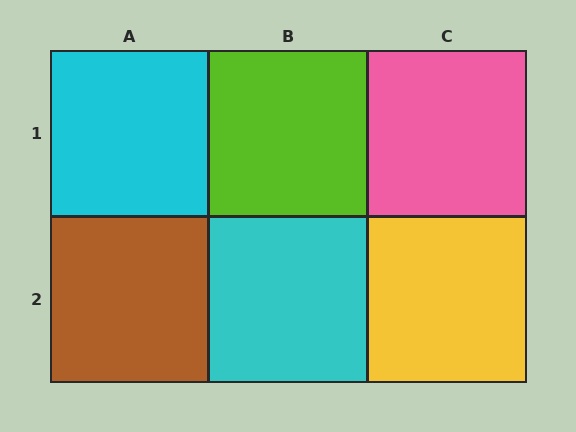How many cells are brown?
1 cell is brown.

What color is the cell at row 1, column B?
Lime.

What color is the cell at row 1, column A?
Cyan.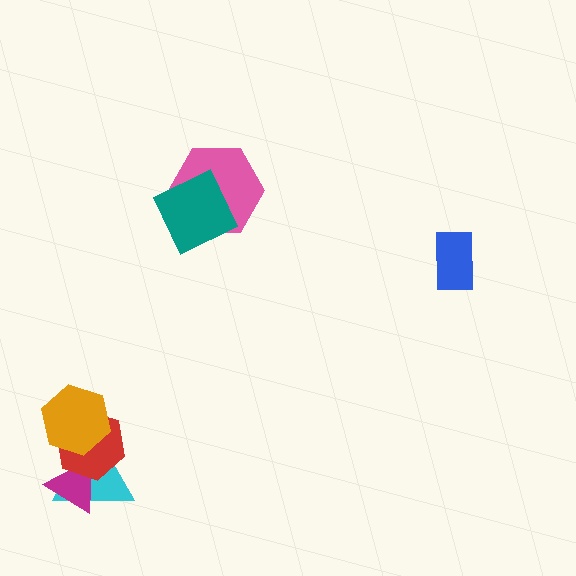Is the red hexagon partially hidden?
Yes, it is partially covered by another shape.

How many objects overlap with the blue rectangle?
0 objects overlap with the blue rectangle.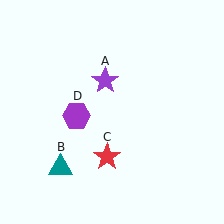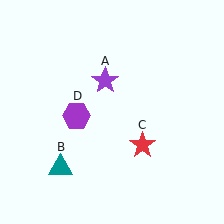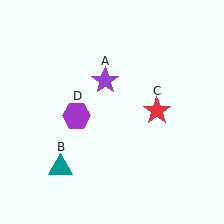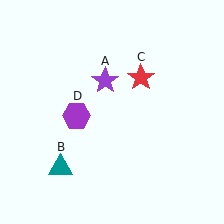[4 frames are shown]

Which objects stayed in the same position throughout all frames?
Purple star (object A) and teal triangle (object B) and purple hexagon (object D) remained stationary.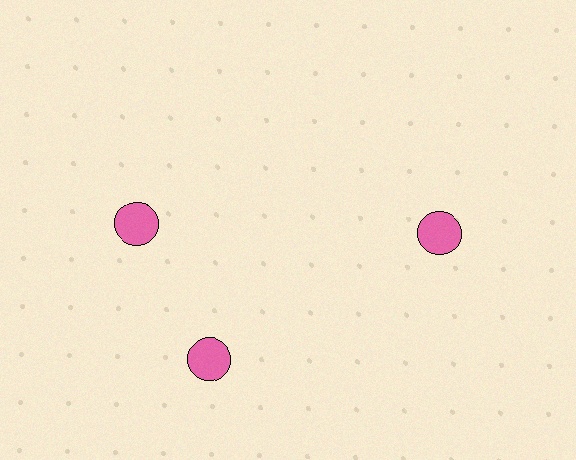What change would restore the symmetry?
The symmetry would be restored by rotating it back into even spacing with its neighbors so that all 3 circles sit at equal angles and equal distance from the center.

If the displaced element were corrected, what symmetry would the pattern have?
It would have 3-fold rotational symmetry — the pattern would map onto itself every 120 degrees.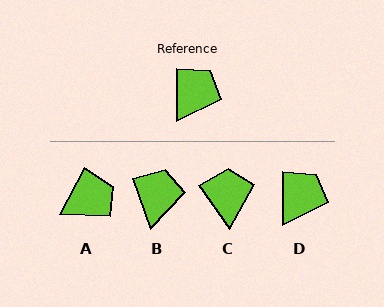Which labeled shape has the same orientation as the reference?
D.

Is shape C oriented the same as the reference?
No, it is off by about 36 degrees.